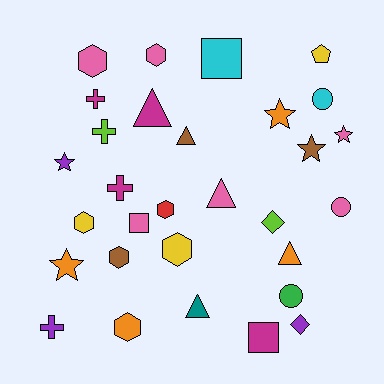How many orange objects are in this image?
There are 4 orange objects.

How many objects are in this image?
There are 30 objects.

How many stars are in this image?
There are 5 stars.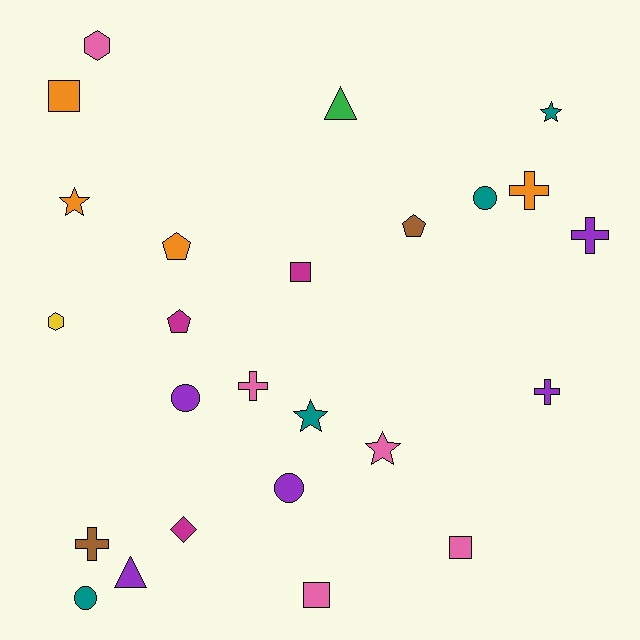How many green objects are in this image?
There is 1 green object.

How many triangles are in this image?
There are 2 triangles.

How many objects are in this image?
There are 25 objects.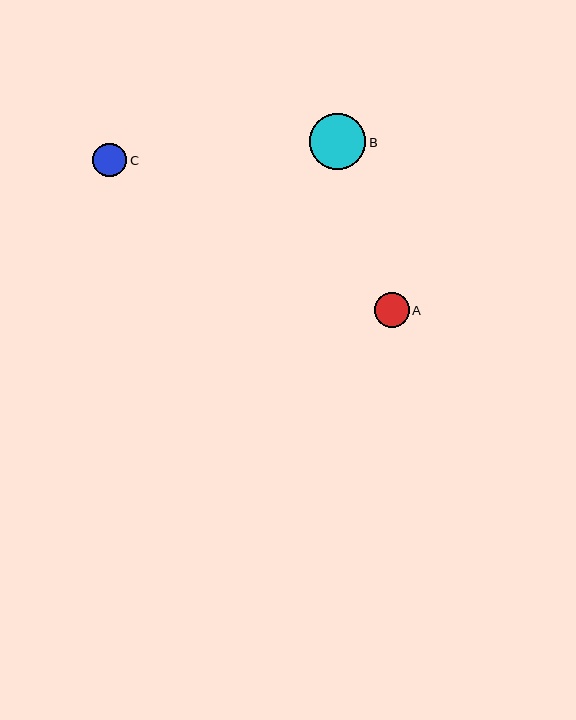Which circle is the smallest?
Circle C is the smallest with a size of approximately 34 pixels.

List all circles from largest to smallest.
From largest to smallest: B, A, C.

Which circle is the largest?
Circle B is the largest with a size of approximately 56 pixels.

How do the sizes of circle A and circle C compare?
Circle A and circle C are approximately the same size.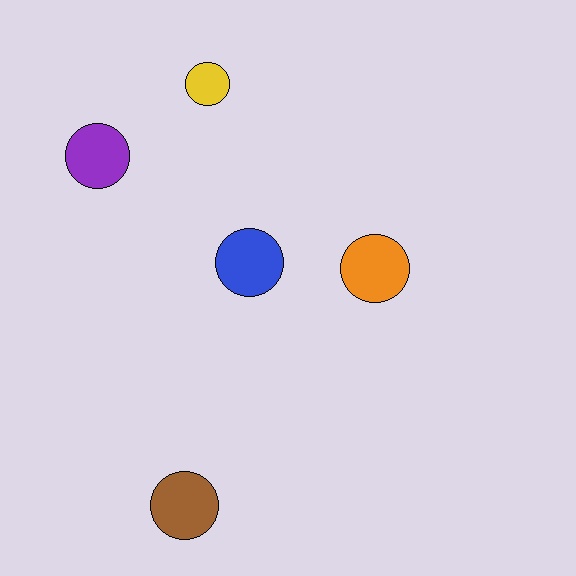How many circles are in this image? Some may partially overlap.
There are 5 circles.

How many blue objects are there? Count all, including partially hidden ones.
There is 1 blue object.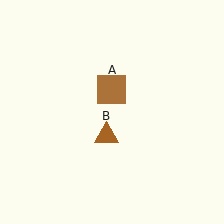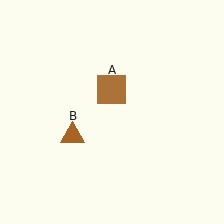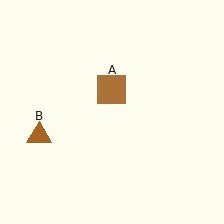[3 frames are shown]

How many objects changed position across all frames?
1 object changed position: brown triangle (object B).